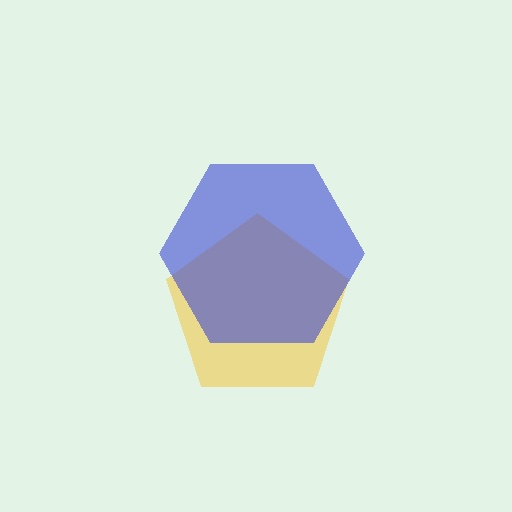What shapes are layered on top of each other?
The layered shapes are: a yellow pentagon, a blue hexagon.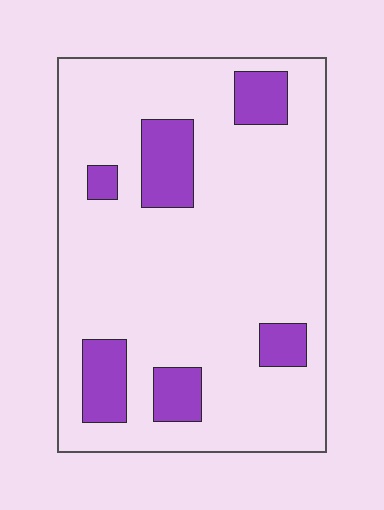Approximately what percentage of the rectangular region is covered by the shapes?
Approximately 15%.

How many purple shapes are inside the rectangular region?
6.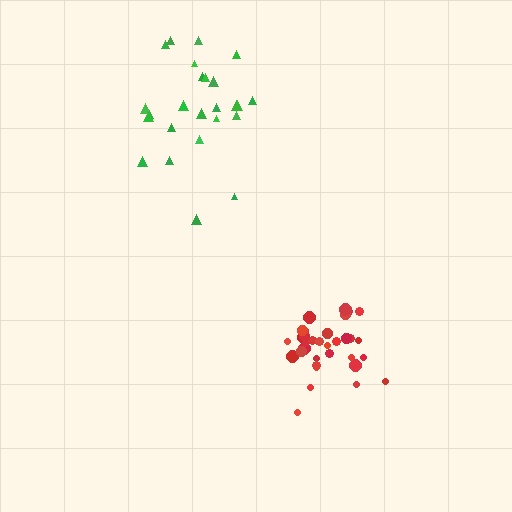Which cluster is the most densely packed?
Red.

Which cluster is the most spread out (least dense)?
Green.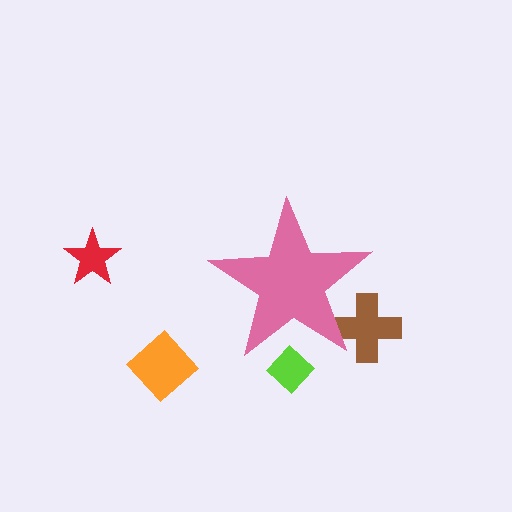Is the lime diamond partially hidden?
Yes, the lime diamond is partially hidden behind the pink star.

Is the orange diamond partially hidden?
No, the orange diamond is fully visible.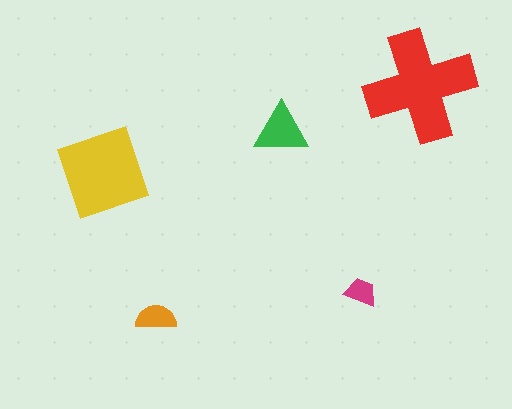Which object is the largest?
The red cross.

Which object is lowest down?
The orange semicircle is bottommost.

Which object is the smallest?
The magenta trapezoid.